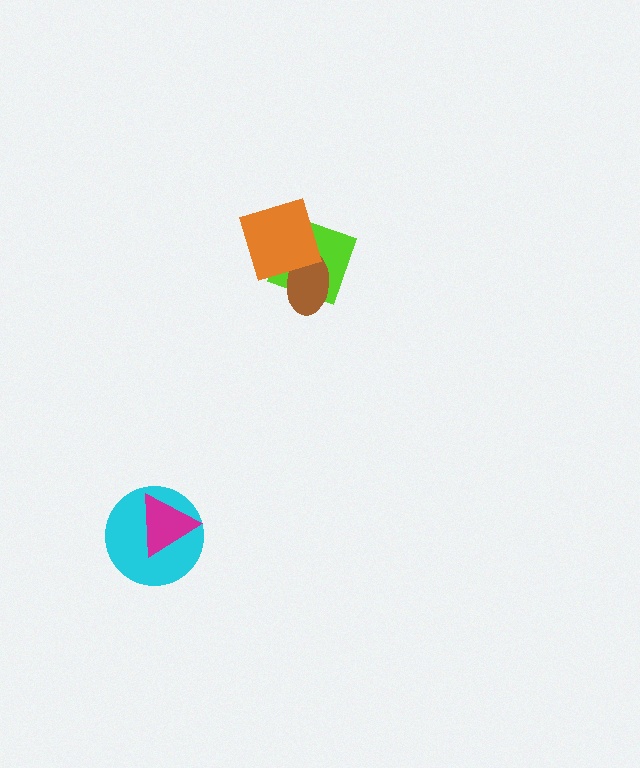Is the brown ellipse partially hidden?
Yes, it is partially covered by another shape.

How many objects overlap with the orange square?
2 objects overlap with the orange square.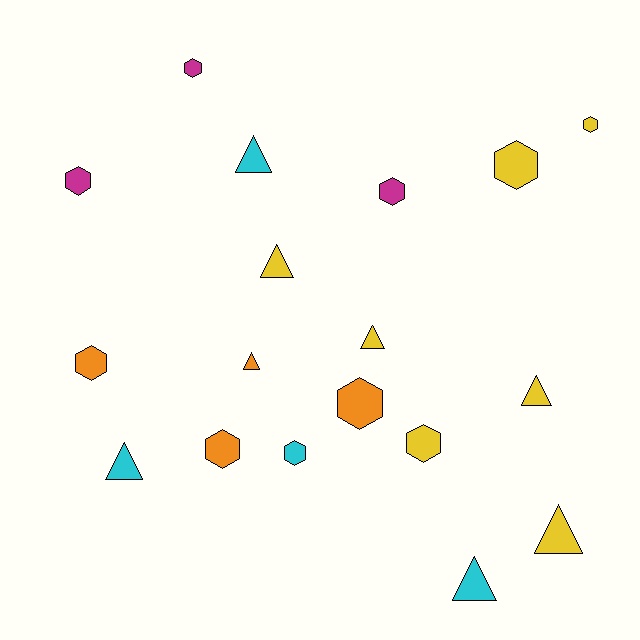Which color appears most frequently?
Yellow, with 7 objects.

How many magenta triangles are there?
There are no magenta triangles.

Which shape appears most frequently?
Hexagon, with 10 objects.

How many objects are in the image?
There are 18 objects.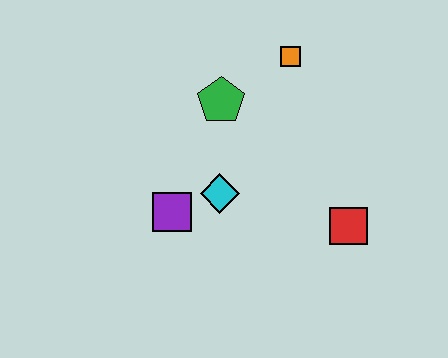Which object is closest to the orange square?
The green pentagon is closest to the orange square.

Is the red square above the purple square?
No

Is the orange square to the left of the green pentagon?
No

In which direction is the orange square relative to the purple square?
The orange square is above the purple square.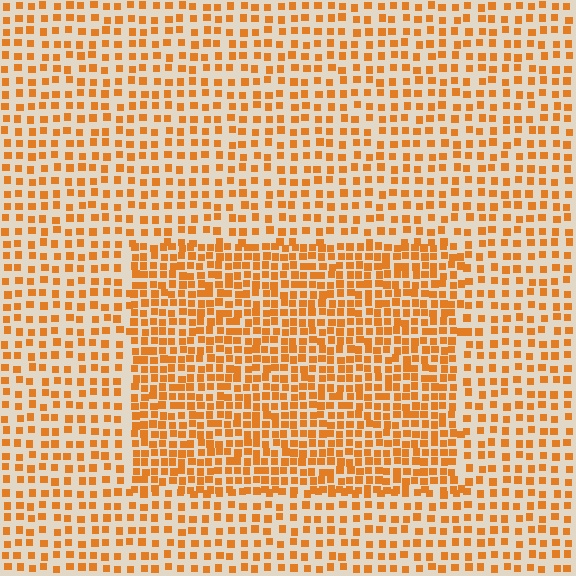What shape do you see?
I see a rectangle.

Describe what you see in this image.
The image contains small orange elements arranged at two different densities. A rectangle-shaped region is visible where the elements are more densely packed than the surrounding area.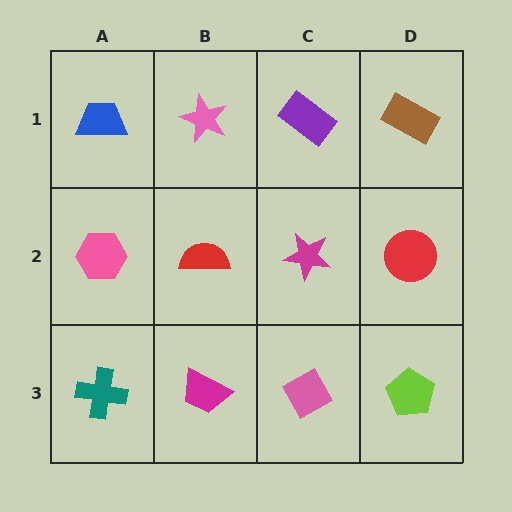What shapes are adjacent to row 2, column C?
A purple rectangle (row 1, column C), a pink diamond (row 3, column C), a red semicircle (row 2, column B), a red circle (row 2, column D).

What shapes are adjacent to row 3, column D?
A red circle (row 2, column D), a pink diamond (row 3, column C).